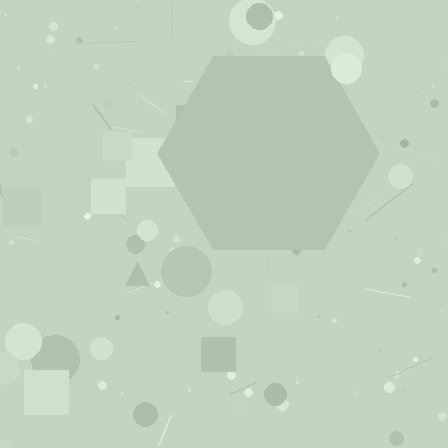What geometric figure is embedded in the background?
A hexagon is embedded in the background.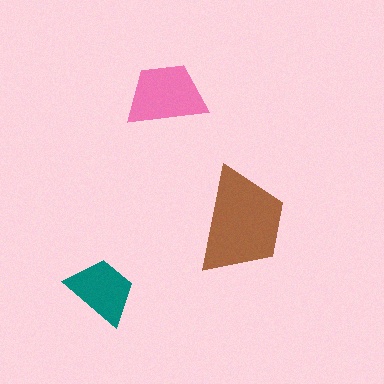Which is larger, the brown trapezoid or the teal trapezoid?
The brown one.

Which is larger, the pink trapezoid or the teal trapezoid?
The pink one.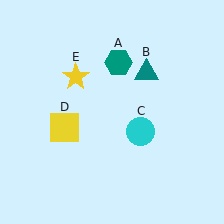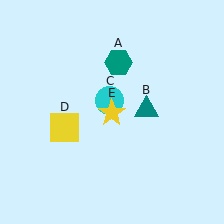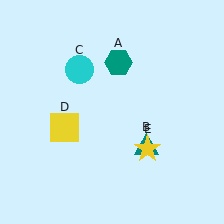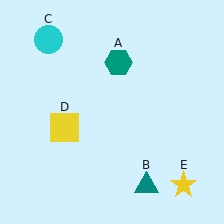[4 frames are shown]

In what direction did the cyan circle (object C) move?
The cyan circle (object C) moved up and to the left.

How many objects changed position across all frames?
3 objects changed position: teal triangle (object B), cyan circle (object C), yellow star (object E).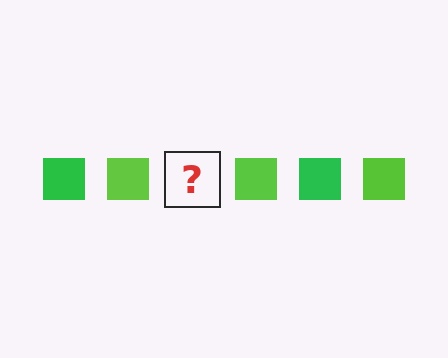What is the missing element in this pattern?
The missing element is a green square.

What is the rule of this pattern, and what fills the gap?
The rule is that the pattern cycles through green, lime squares. The gap should be filled with a green square.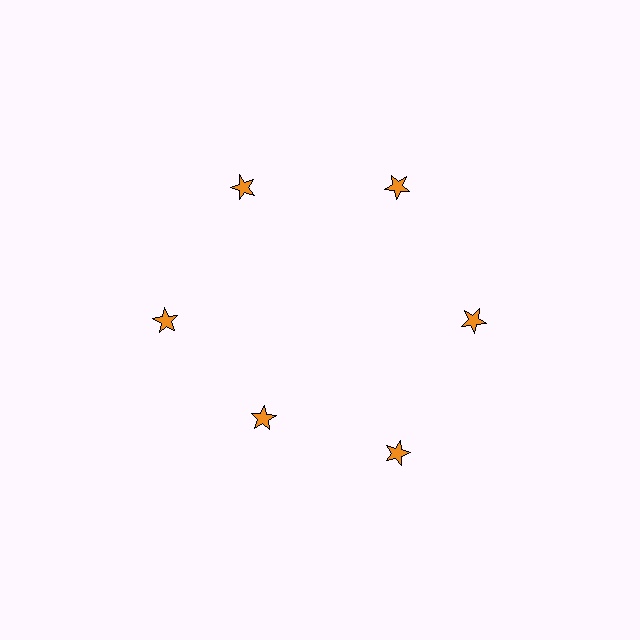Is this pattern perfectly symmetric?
No. The 6 orange stars are arranged in a ring, but one element near the 7 o'clock position is pulled inward toward the center, breaking the 6-fold rotational symmetry.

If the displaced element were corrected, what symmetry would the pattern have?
It would have 6-fold rotational symmetry — the pattern would map onto itself every 60 degrees.